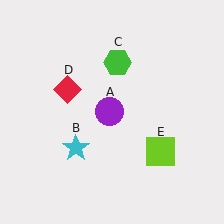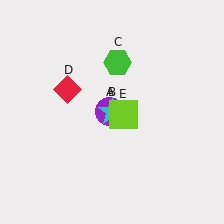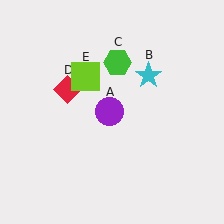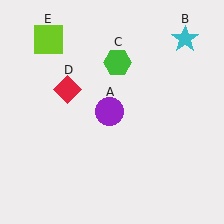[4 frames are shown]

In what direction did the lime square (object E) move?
The lime square (object E) moved up and to the left.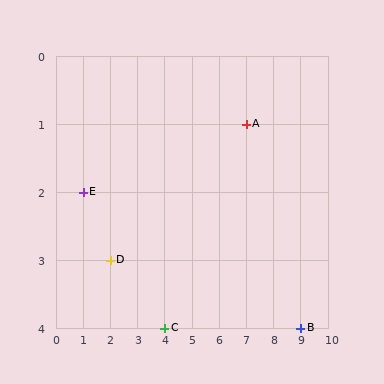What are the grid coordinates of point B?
Point B is at grid coordinates (9, 4).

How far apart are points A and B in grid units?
Points A and B are 2 columns and 3 rows apart (about 3.6 grid units diagonally).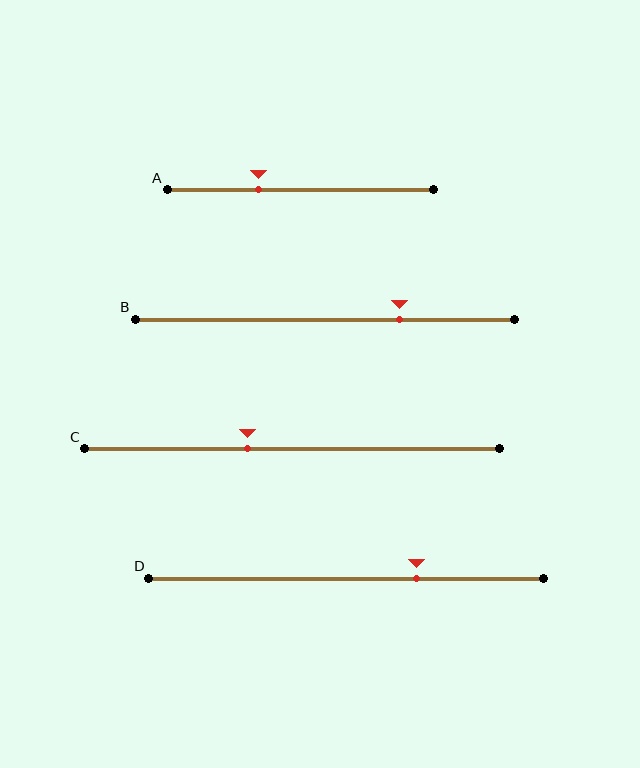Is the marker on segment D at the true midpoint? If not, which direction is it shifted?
No, the marker on segment D is shifted to the right by about 18% of the segment length.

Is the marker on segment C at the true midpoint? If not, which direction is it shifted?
No, the marker on segment C is shifted to the left by about 11% of the segment length.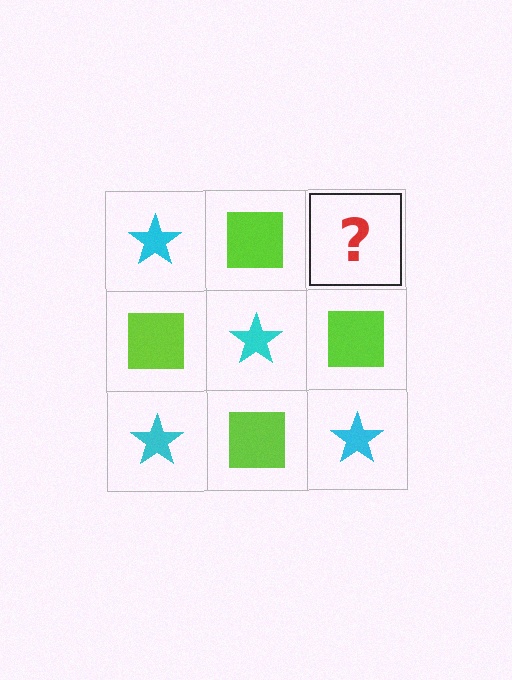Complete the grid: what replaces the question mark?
The question mark should be replaced with a cyan star.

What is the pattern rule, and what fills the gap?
The rule is that it alternates cyan star and lime square in a checkerboard pattern. The gap should be filled with a cyan star.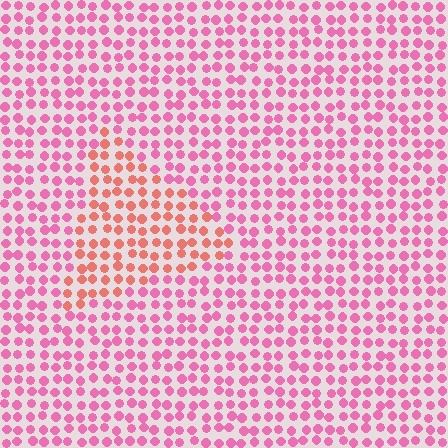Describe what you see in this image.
The image is filled with small pink elements in a uniform arrangement. A triangle-shaped region is visible where the elements are tinted to a slightly different hue, forming a subtle color boundary.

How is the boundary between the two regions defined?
The boundary is defined purely by a slight shift in hue (about 36 degrees). Spacing, size, and orientation are identical on both sides.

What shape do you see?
I see a triangle.